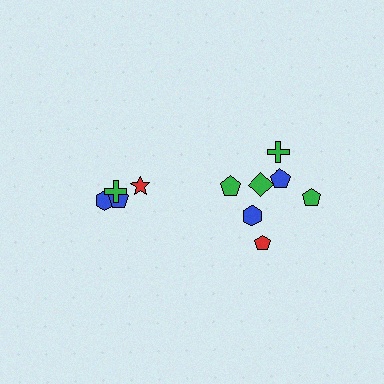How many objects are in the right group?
There are 7 objects.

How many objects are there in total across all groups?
There are 11 objects.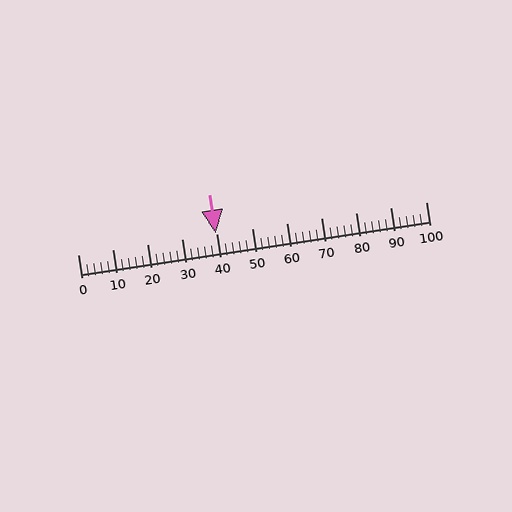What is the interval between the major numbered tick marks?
The major tick marks are spaced 10 units apart.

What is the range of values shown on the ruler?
The ruler shows values from 0 to 100.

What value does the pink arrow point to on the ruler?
The pink arrow points to approximately 40.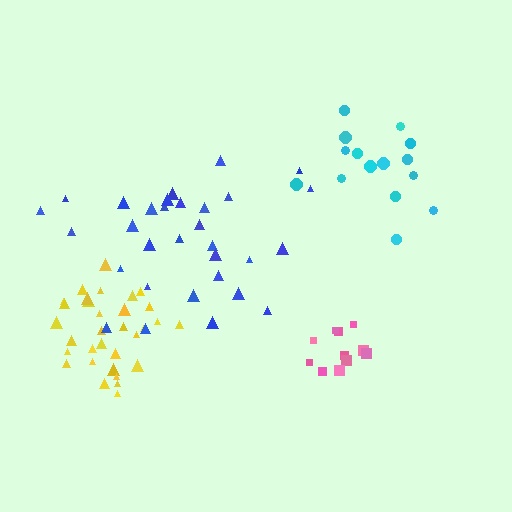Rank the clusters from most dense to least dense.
pink, yellow, cyan, blue.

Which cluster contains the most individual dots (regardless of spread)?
Yellow (32).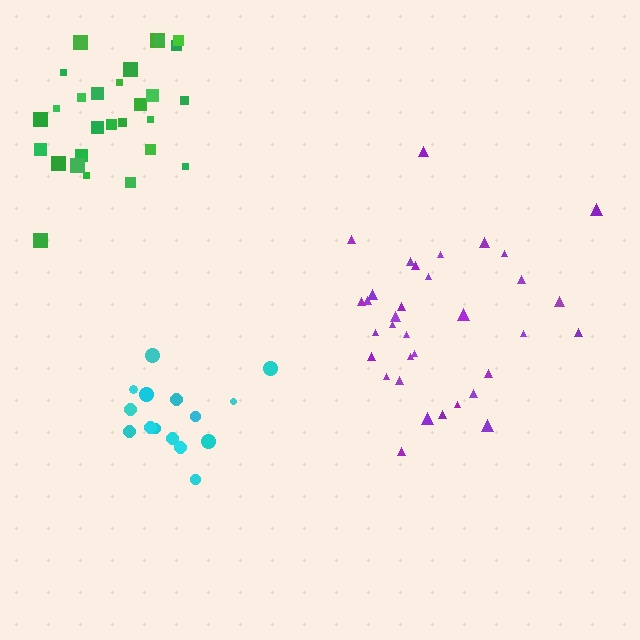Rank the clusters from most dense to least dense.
green, purple, cyan.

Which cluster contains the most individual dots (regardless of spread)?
Purple (34).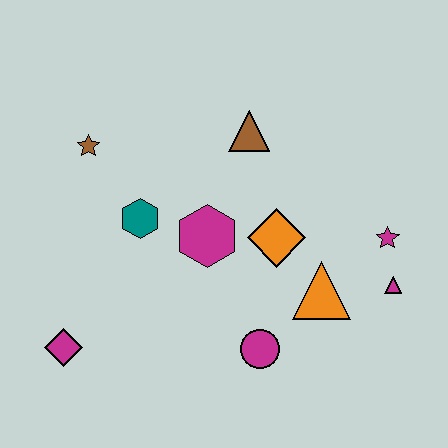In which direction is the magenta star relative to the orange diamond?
The magenta star is to the right of the orange diamond.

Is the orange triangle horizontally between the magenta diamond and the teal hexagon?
No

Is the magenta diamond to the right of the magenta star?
No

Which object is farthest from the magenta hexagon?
The magenta triangle is farthest from the magenta hexagon.